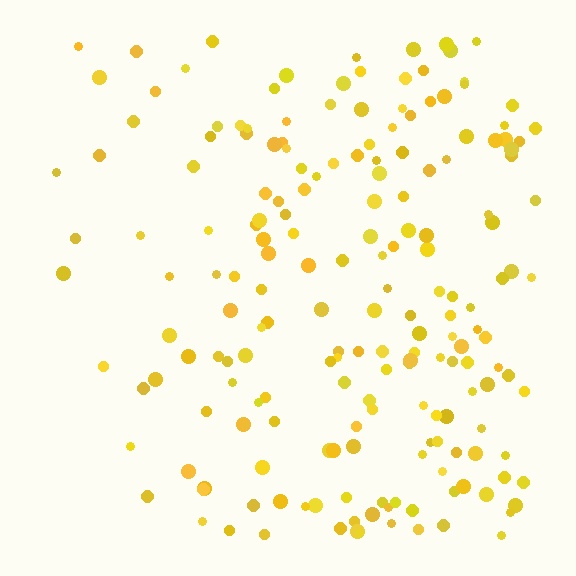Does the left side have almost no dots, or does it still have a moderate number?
Still a moderate number, just noticeably fewer than the right.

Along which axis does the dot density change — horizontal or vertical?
Horizontal.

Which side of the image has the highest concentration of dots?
The right.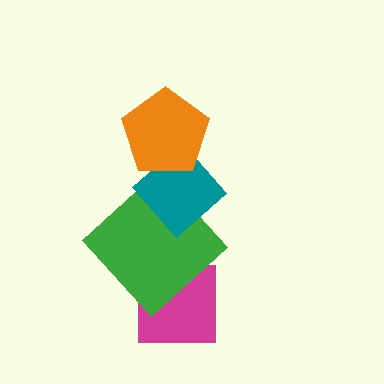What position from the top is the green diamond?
The green diamond is 3rd from the top.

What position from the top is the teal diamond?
The teal diamond is 2nd from the top.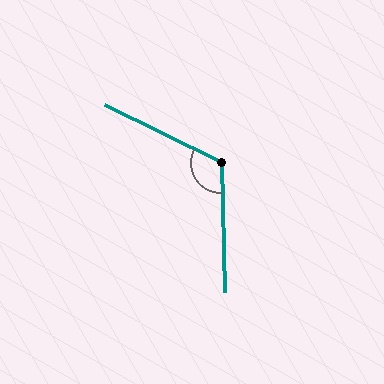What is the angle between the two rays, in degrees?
Approximately 118 degrees.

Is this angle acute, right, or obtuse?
It is obtuse.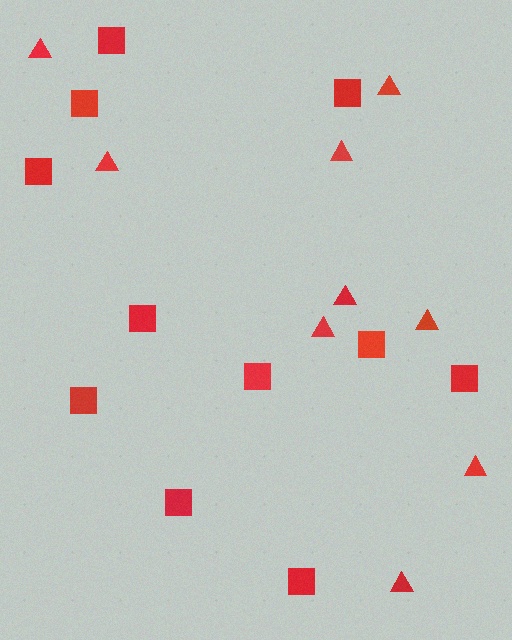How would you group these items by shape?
There are 2 groups: one group of squares (11) and one group of triangles (9).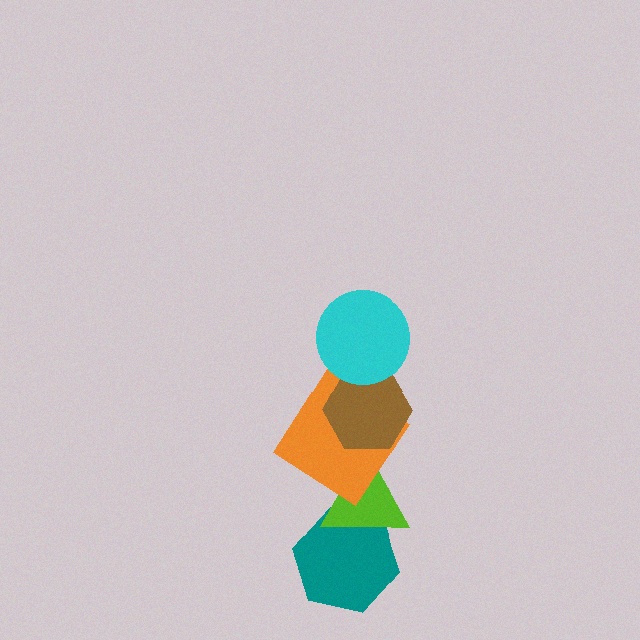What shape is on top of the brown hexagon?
The cyan circle is on top of the brown hexagon.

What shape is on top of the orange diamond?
The brown hexagon is on top of the orange diamond.